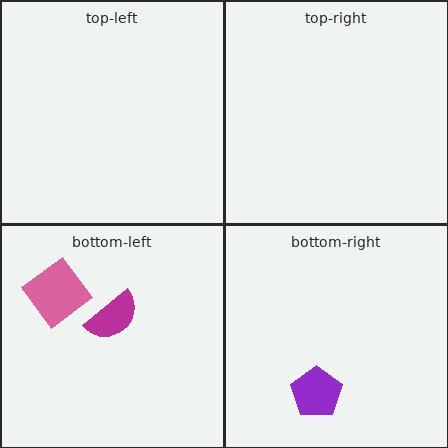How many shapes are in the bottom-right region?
1.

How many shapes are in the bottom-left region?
2.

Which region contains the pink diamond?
The bottom-left region.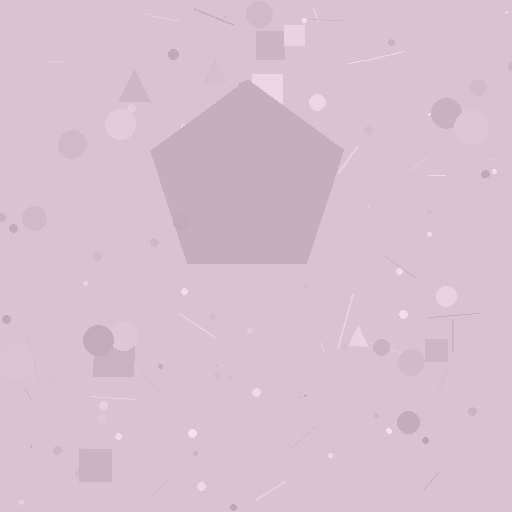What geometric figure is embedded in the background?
A pentagon is embedded in the background.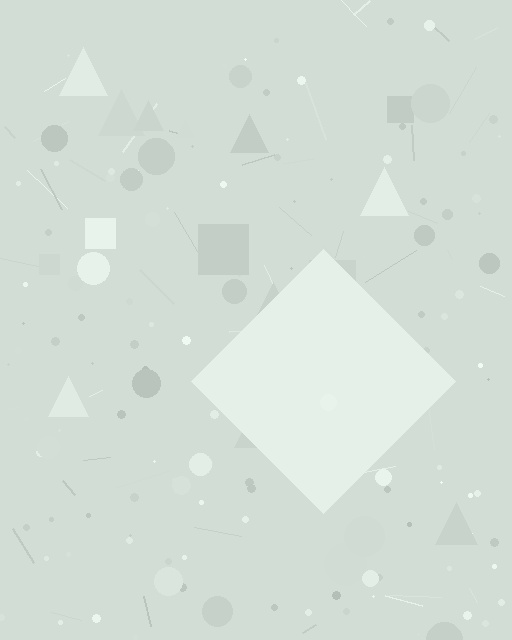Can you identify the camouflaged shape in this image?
The camouflaged shape is a diamond.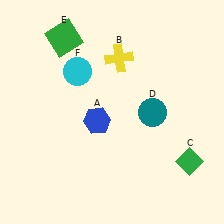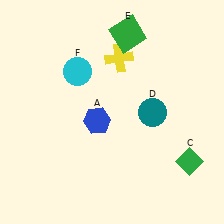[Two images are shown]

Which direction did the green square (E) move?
The green square (E) moved right.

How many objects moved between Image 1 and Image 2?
1 object moved between the two images.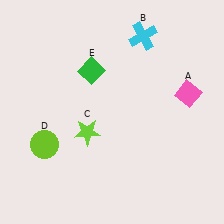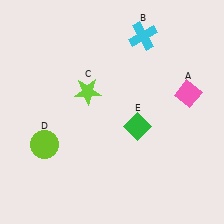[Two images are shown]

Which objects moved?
The objects that moved are: the lime star (C), the green diamond (E).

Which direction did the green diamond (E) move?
The green diamond (E) moved down.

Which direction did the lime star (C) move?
The lime star (C) moved up.